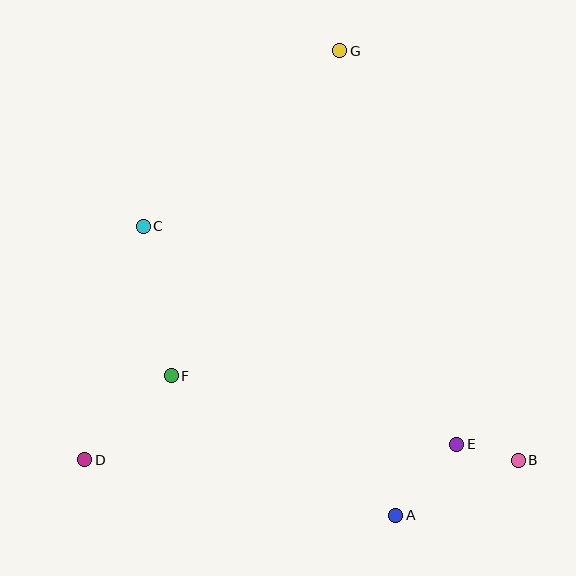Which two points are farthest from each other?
Points D and G are farthest from each other.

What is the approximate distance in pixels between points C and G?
The distance between C and G is approximately 264 pixels.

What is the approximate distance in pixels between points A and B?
The distance between A and B is approximately 134 pixels.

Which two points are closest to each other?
Points B and E are closest to each other.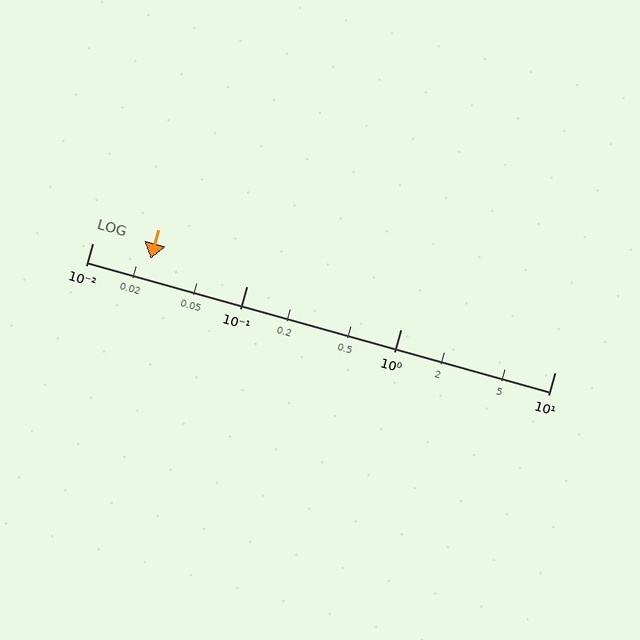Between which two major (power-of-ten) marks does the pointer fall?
The pointer is between 0.01 and 0.1.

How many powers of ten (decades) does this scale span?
The scale spans 3 decades, from 0.01 to 10.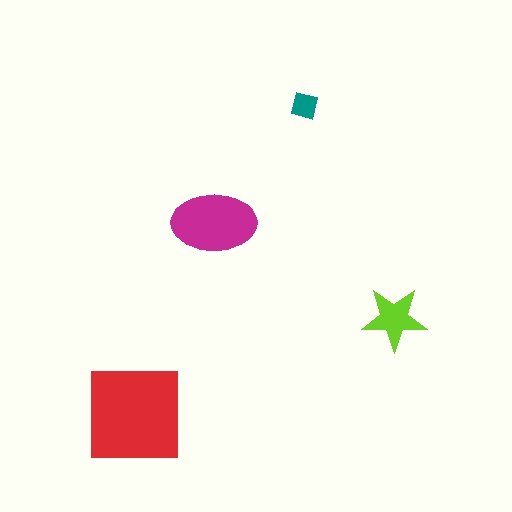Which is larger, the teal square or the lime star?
The lime star.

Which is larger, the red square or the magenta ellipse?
The red square.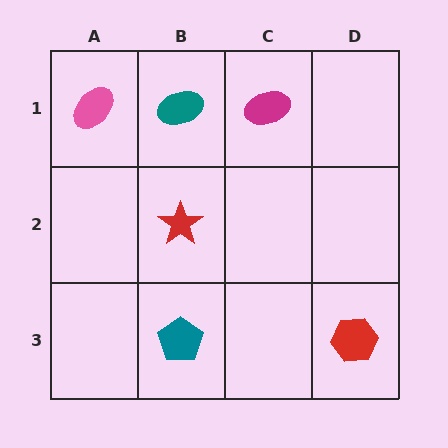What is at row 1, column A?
A pink ellipse.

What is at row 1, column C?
A magenta ellipse.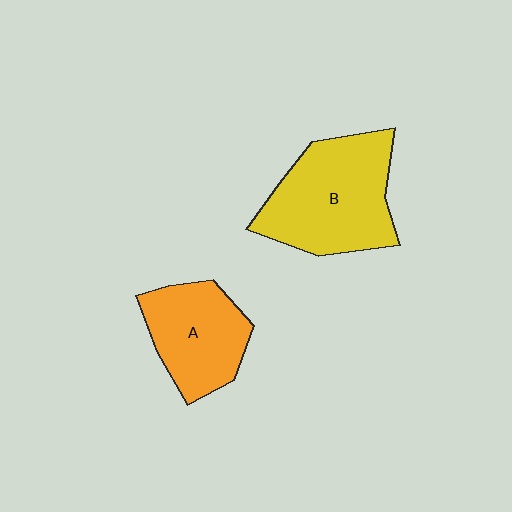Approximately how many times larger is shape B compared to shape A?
Approximately 1.4 times.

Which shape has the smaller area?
Shape A (orange).